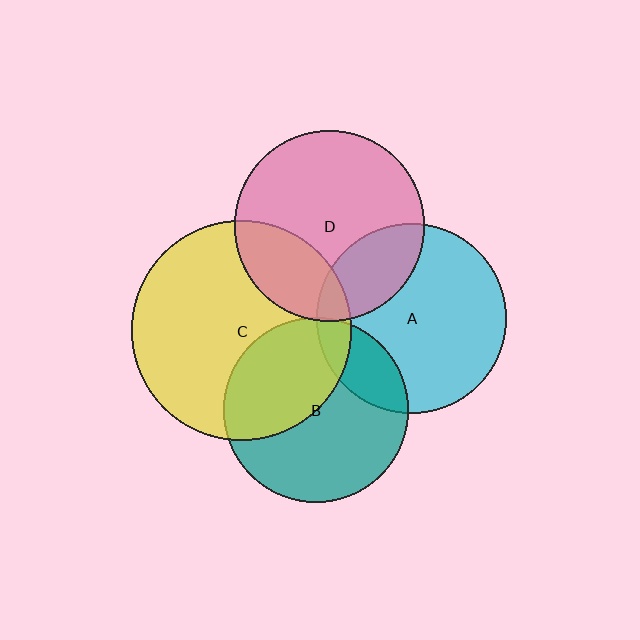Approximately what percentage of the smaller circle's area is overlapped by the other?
Approximately 5%.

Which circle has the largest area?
Circle C (yellow).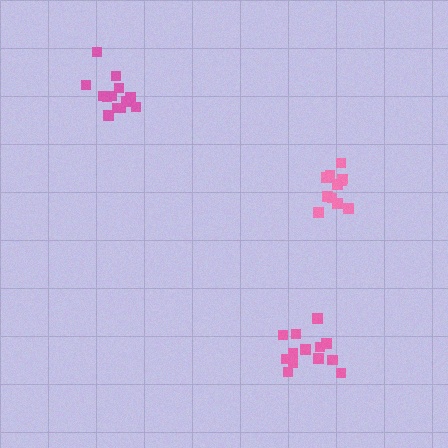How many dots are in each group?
Group 1: 11 dots, Group 2: 13 dots, Group 3: 13 dots (37 total).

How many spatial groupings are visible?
There are 3 spatial groupings.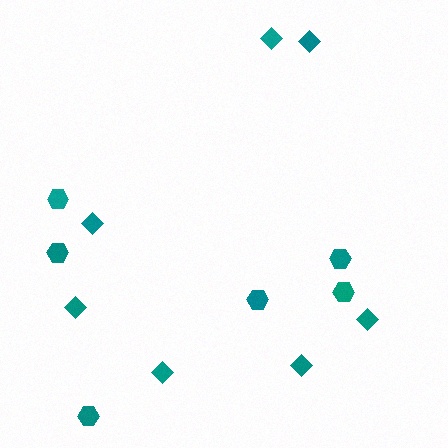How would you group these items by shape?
There are 2 groups: one group of hexagons (6) and one group of diamonds (7).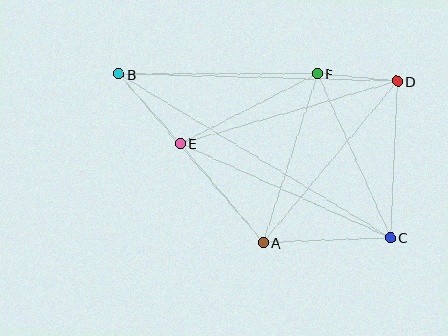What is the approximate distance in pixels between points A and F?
The distance between A and F is approximately 177 pixels.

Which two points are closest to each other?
Points D and F are closest to each other.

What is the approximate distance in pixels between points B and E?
The distance between B and E is approximately 93 pixels.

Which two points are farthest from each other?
Points B and C are farthest from each other.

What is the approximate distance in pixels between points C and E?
The distance between C and E is approximately 230 pixels.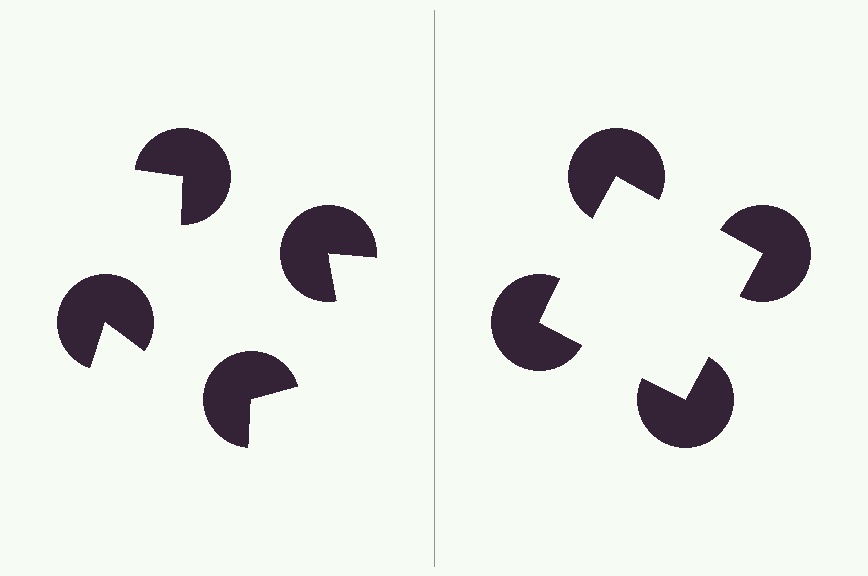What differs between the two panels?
The pac-man discs are positioned identically on both sides; only the wedge orientations differ. On the right they align to a square; on the left they are misaligned.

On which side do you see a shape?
An illusory square appears on the right side. On the left side the wedge cuts are rotated, so no coherent shape forms.